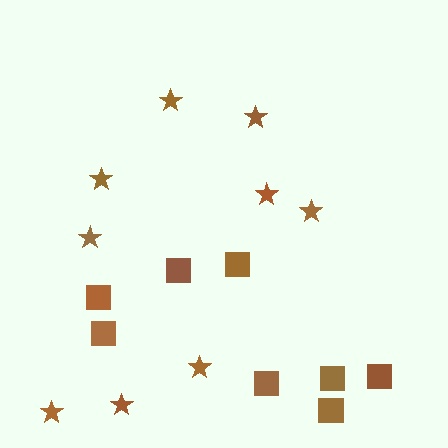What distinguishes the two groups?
There are 2 groups: one group of squares (8) and one group of stars (9).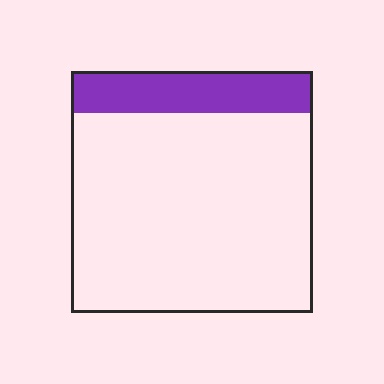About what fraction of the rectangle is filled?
About one sixth (1/6).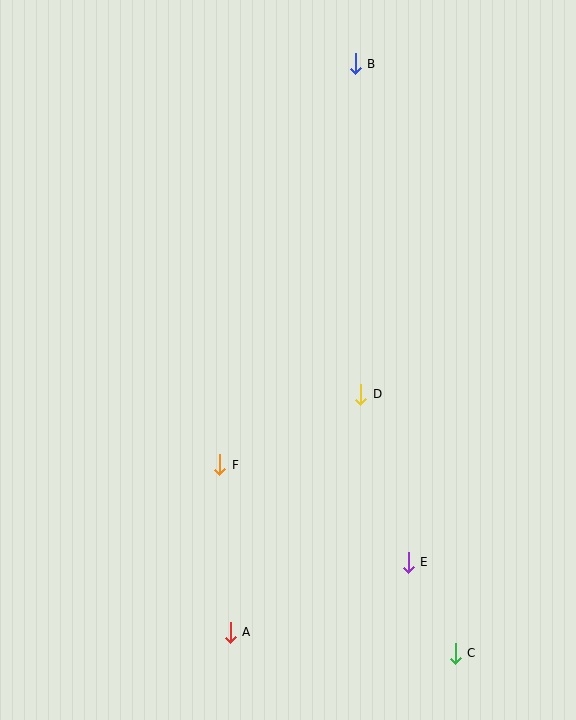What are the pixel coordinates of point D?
Point D is at (361, 394).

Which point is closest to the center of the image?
Point D at (361, 394) is closest to the center.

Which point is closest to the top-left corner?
Point B is closest to the top-left corner.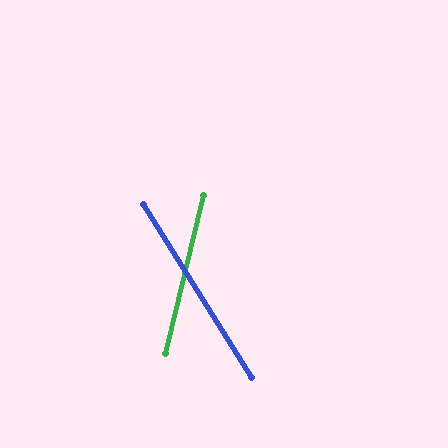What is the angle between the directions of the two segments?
Approximately 46 degrees.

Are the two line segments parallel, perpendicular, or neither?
Neither parallel nor perpendicular — they differ by about 46°.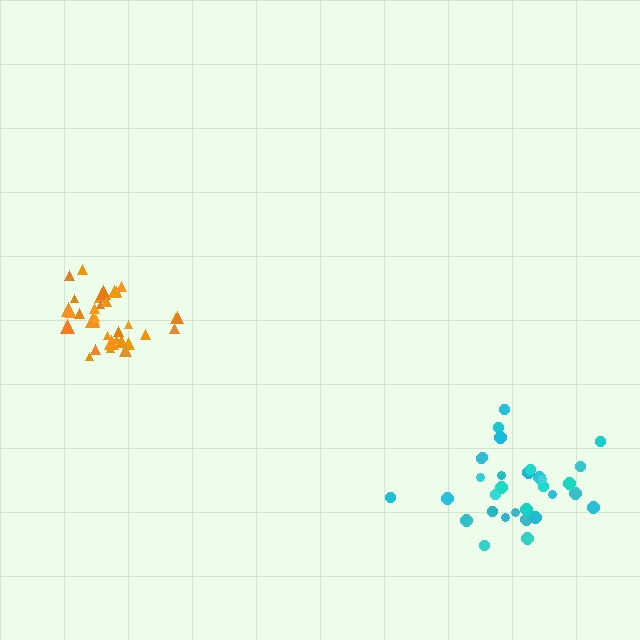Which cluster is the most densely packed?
Orange.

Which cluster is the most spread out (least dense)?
Cyan.